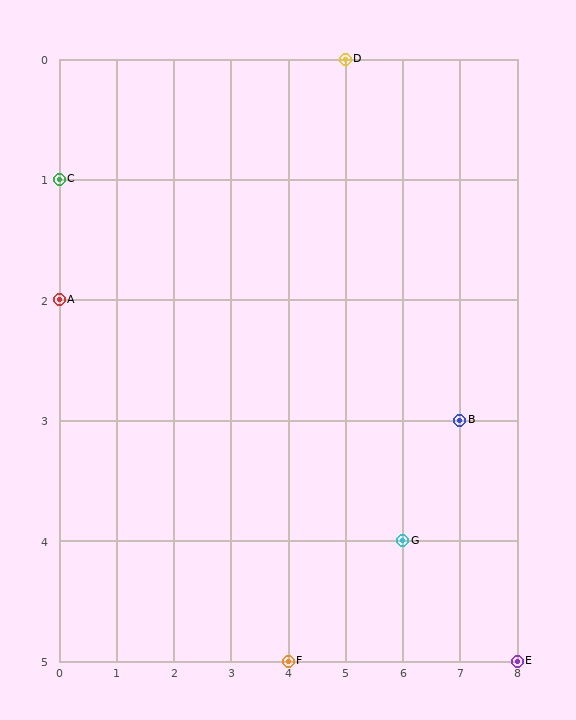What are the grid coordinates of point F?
Point F is at grid coordinates (4, 5).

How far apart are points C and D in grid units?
Points C and D are 5 columns and 1 row apart (about 5.1 grid units diagonally).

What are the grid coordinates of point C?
Point C is at grid coordinates (0, 1).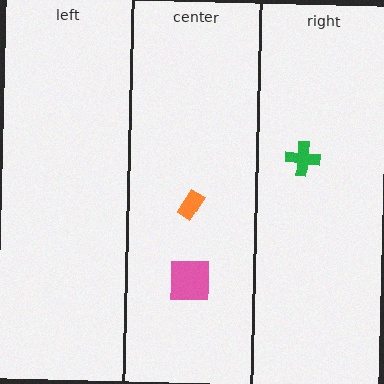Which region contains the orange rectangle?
The center region.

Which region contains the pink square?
The center region.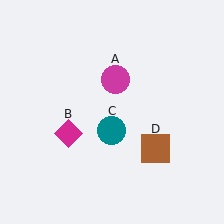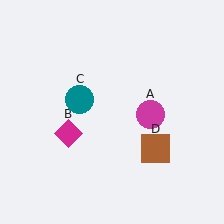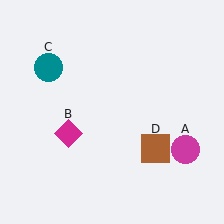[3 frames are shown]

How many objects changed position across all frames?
2 objects changed position: magenta circle (object A), teal circle (object C).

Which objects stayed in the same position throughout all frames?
Magenta diamond (object B) and brown square (object D) remained stationary.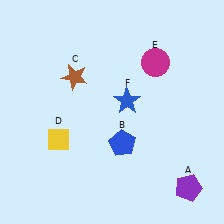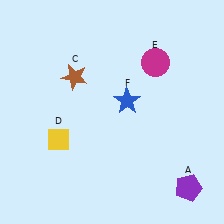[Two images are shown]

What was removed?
The blue pentagon (B) was removed in Image 2.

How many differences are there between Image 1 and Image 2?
There is 1 difference between the two images.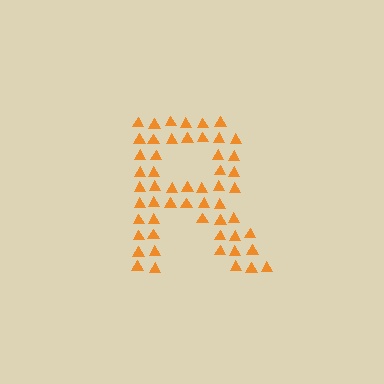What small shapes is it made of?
It is made of small triangles.